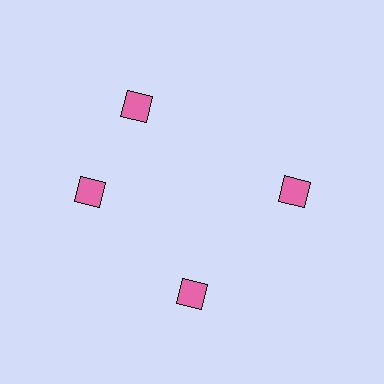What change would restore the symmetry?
The symmetry would be restored by rotating it back into even spacing with its neighbors so that all 4 diamonds sit at equal angles and equal distance from the center.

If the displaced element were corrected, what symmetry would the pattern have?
It would have 4-fold rotational symmetry — the pattern would map onto itself every 90 degrees.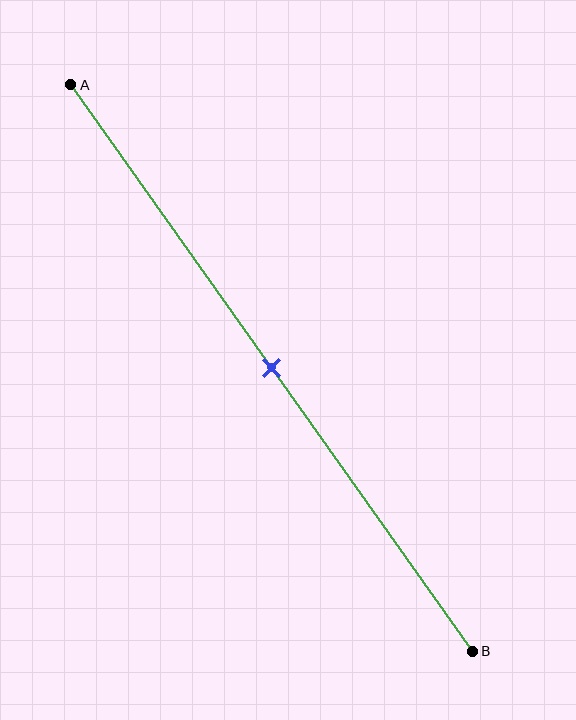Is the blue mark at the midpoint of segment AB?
Yes, the mark is approximately at the midpoint.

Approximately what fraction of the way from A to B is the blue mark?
The blue mark is approximately 50% of the way from A to B.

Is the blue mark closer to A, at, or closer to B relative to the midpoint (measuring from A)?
The blue mark is approximately at the midpoint of segment AB.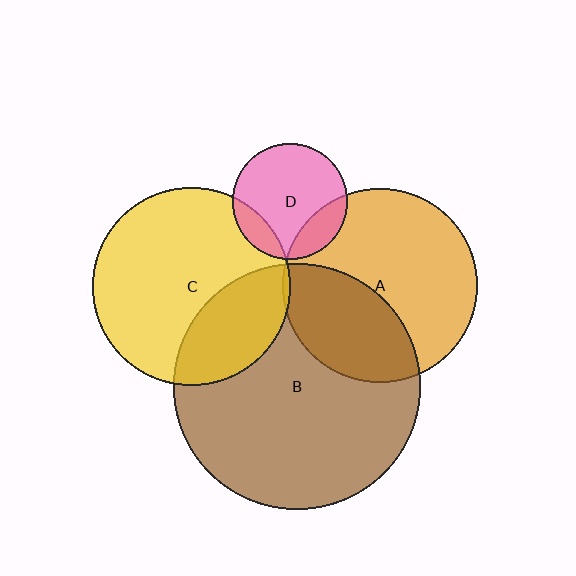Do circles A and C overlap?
Yes.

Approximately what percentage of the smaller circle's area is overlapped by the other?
Approximately 5%.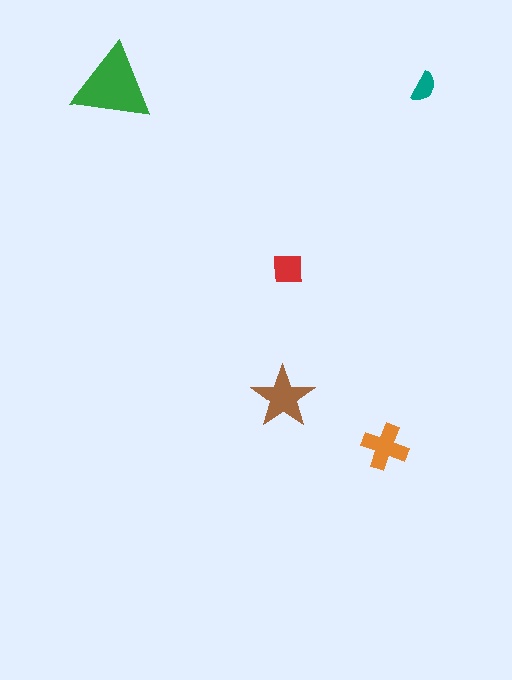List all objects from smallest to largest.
The teal semicircle, the red square, the orange cross, the brown star, the green triangle.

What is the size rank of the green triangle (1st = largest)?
1st.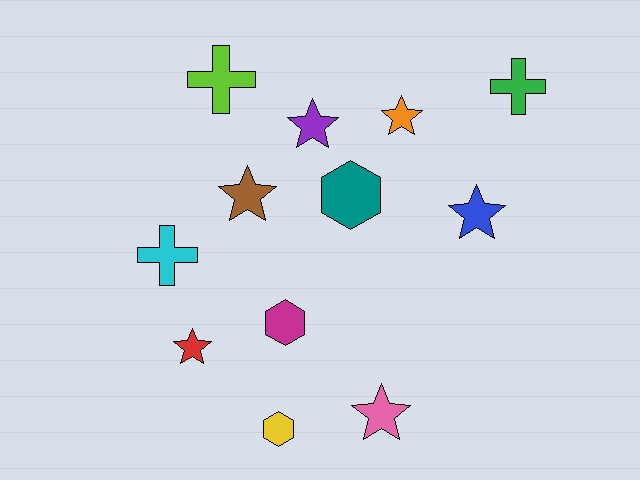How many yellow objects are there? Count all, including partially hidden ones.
There is 1 yellow object.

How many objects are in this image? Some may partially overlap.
There are 12 objects.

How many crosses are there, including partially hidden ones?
There are 3 crosses.